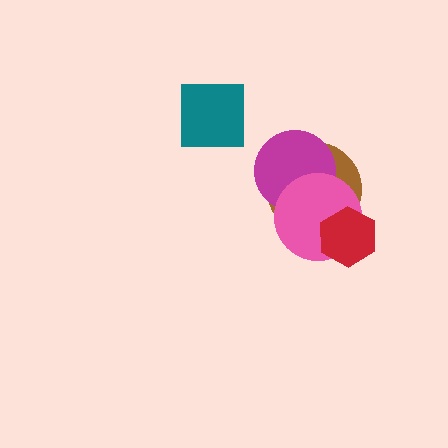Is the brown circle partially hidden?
Yes, it is partially covered by another shape.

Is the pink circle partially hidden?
Yes, it is partially covered by another shape.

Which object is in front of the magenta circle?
The pink circle is in front of the magenta circle.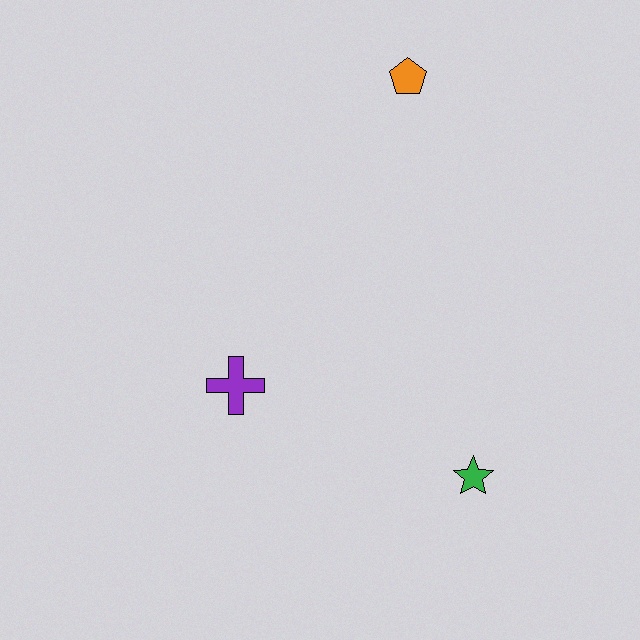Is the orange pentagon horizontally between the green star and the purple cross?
Yes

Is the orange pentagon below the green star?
No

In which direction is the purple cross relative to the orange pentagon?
The purple cross is below the orange pentagon.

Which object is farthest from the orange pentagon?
The green star is farthest from the orange pentagon.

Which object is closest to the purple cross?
The green star is closest to the purple cross.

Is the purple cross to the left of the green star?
Yes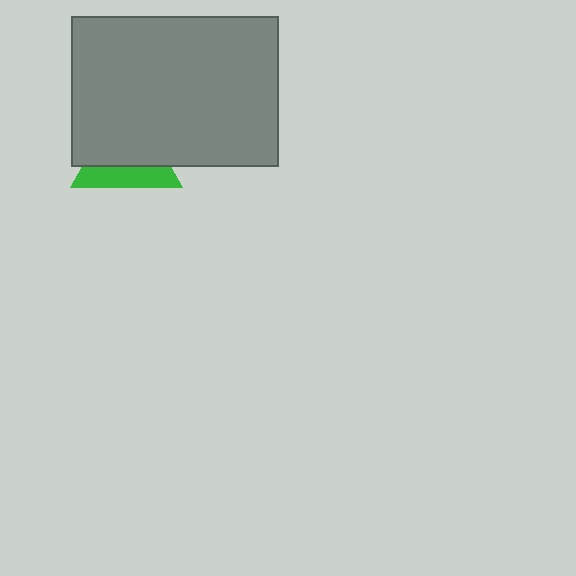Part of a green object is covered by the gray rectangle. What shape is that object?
It is a triangle.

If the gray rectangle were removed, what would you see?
You would see the complete green triangle.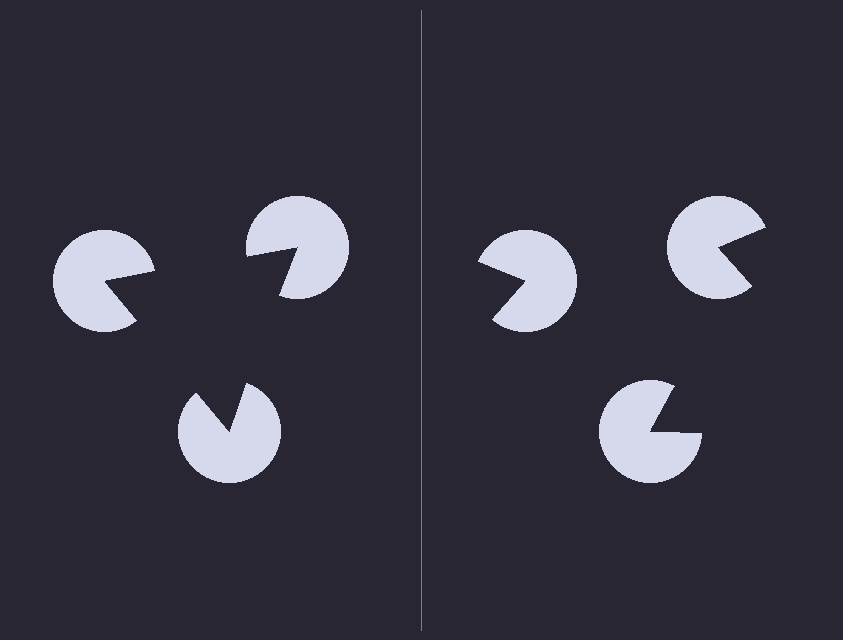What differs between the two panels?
The pac-man discs are positioned identically on both sides; only the wedge orientations differ. On the left they align to a triangle; on the right they are misaligned.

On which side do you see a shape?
An illusory triangle appears on the left side. On the right side the wedge cuts are rotated, so no coherent shape forms.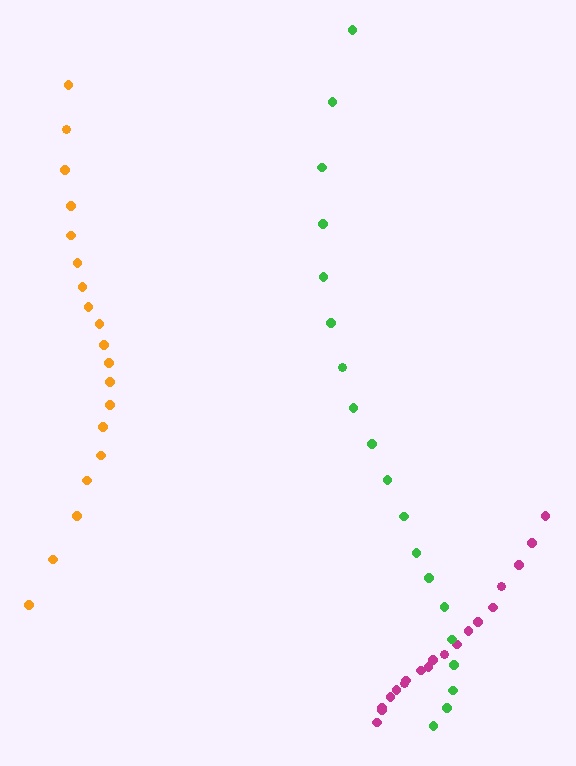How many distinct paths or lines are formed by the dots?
There are 3 distinct paths.